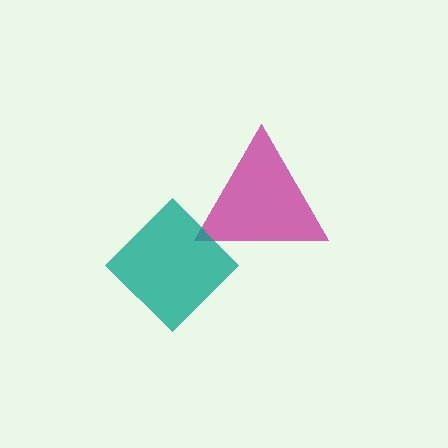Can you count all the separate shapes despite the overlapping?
Yes, there are 2 separate shapes.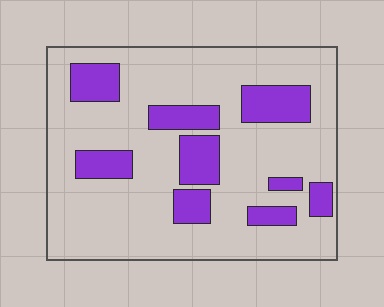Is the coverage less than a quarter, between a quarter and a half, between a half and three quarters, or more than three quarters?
Less than a quarter.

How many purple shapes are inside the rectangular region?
9.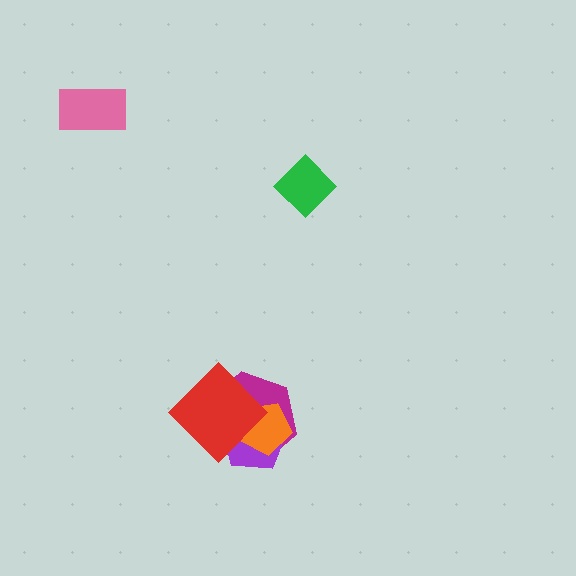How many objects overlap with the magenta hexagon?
3 objects overlap with the magenta hexagon.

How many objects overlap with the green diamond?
0 objects overlap with the green diamond.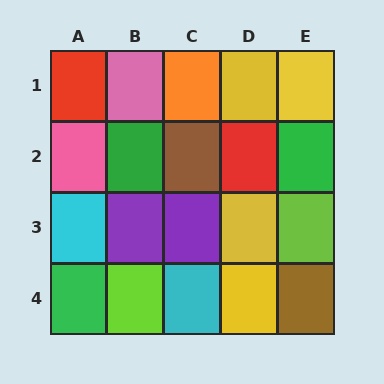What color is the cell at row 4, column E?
Brown.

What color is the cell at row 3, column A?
Cyan.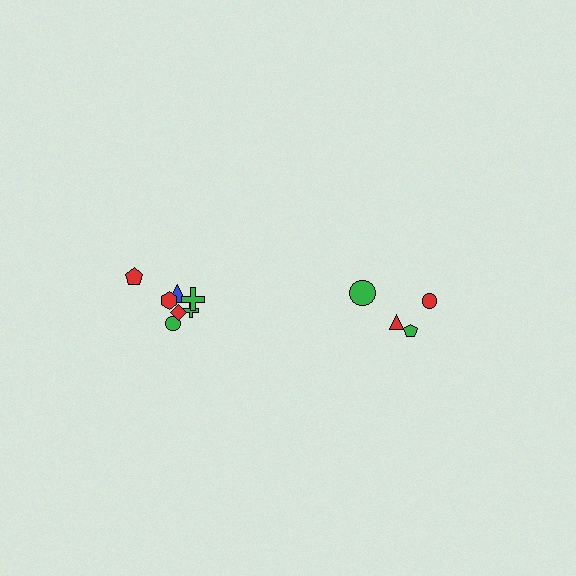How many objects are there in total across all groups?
There are 11 objects.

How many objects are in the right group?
There are 4 objects.